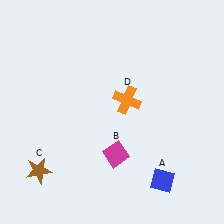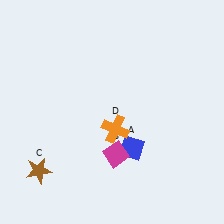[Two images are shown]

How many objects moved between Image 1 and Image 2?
2 objects moved between the two images.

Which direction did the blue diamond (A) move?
The blue diamond (A) moved up.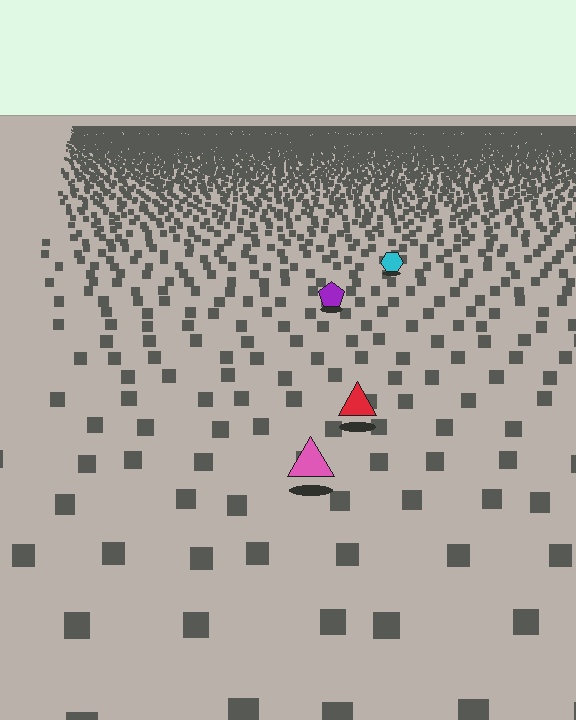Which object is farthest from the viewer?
The cyan hexagon is farthest from the viewer. It appears smaller and the ground texture around it is denser.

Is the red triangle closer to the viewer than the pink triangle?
No. The pink triangle is closer — you can tell from the texture gradient: the ground texture is coarser near it.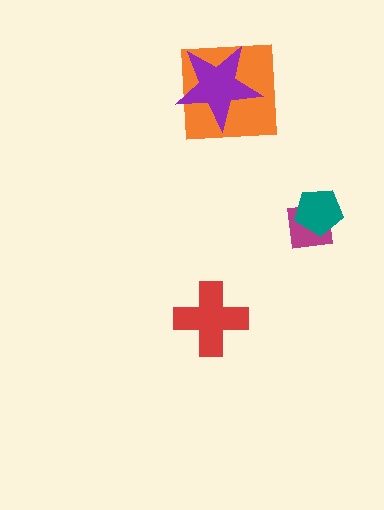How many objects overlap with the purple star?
1 object overlaps with the purple star.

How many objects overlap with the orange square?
1 object overlaps with the orange square.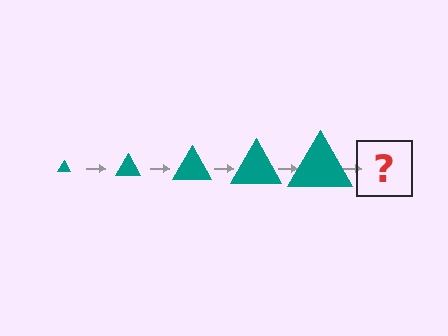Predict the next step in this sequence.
The next step is a teal triangle, larger than the previous one.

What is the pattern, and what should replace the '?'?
The pattern is that the triangle gets progressively larger each step. The '?' should be a teal triangle, larger than the previous one.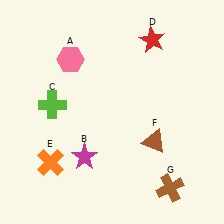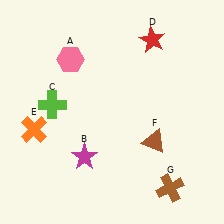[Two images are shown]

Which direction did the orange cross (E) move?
The orange cross (E) moved up.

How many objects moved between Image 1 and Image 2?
1 object moved between the two images.